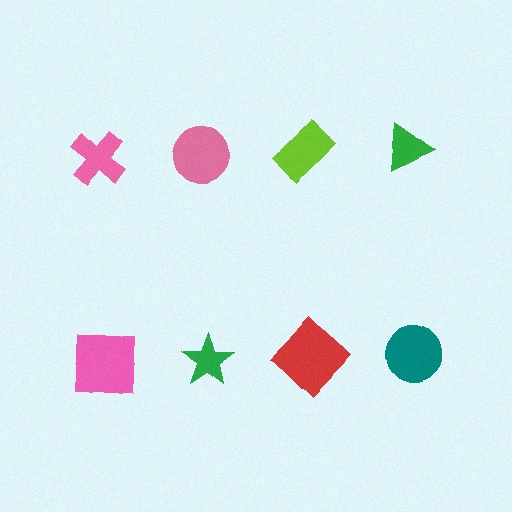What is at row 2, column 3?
A red diamond.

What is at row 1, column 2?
A pink circle.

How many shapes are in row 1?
4 shapes.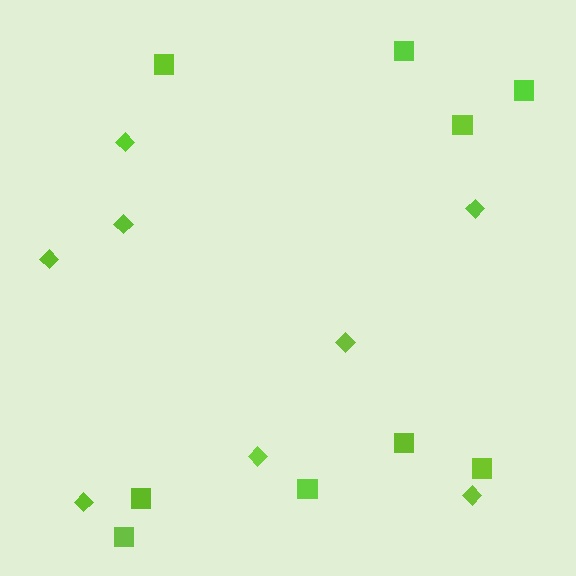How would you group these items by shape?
There are 2 groups: one group of squares (9) and one group of diamonds (8).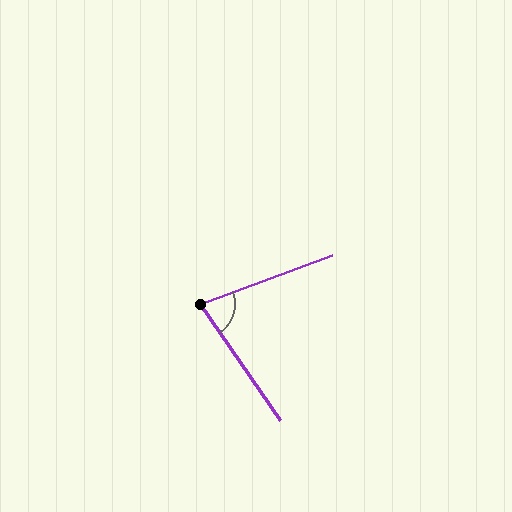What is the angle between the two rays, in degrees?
Approximately 76 degrees.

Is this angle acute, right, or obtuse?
It is acute.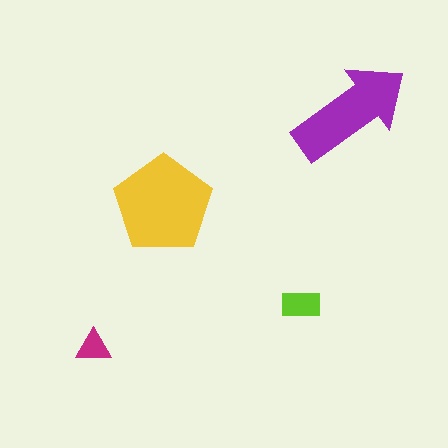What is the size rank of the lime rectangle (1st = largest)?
3rd.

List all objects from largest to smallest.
The yellow pentagon, the purple arrow, the lime rectangle, the magenta triangle.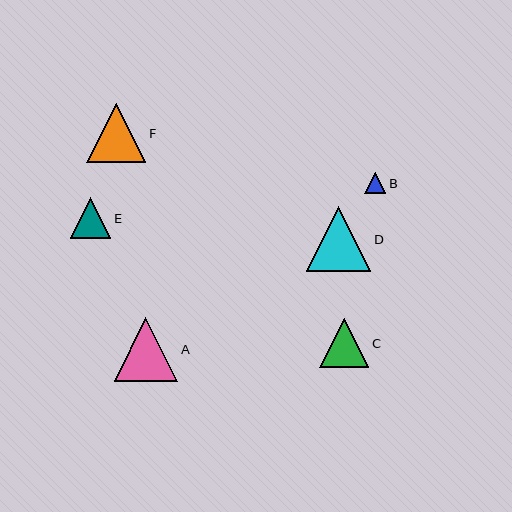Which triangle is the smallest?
Triangle B is the smallest with a size of approximately 21 pixels.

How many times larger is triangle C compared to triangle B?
Triangle C is approximately 2.4 times the size of triangle B.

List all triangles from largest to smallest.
From largest to smallest: D, A, F, C, E, B.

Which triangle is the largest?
Triangle D is the largest with a size of approximately 65 pixels.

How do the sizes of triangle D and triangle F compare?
Triangle D and triangle F are approximately the same size.